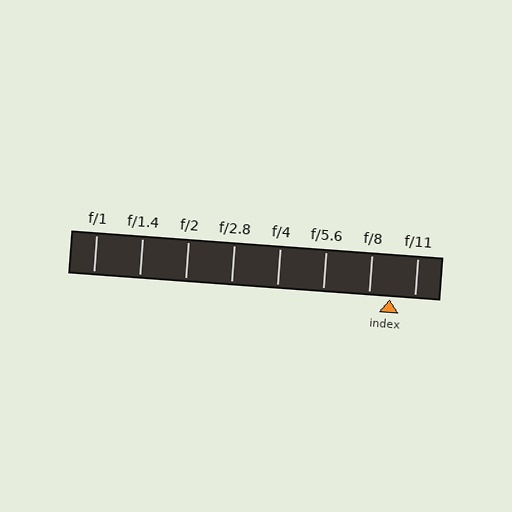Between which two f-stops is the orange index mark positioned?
The index mark is between f/8 and f/11.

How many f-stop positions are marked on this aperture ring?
There are 8 f-stop positions marked.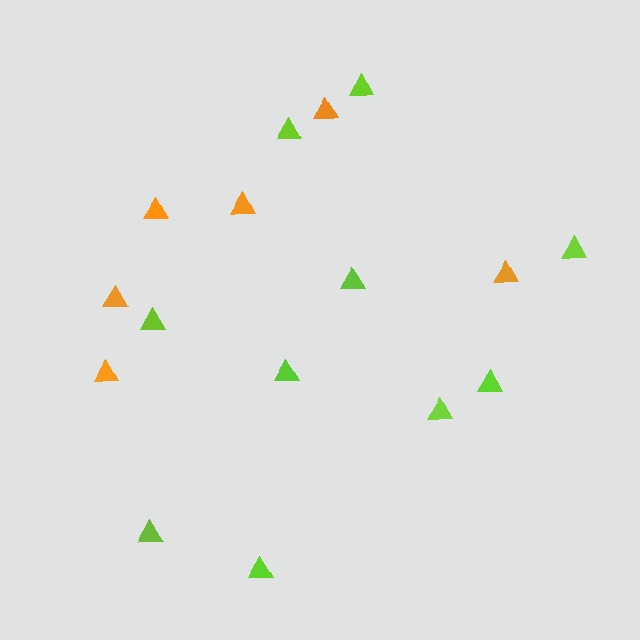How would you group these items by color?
There are 2 groups: one group of orange triangles (6) and one group of lime triangles (10).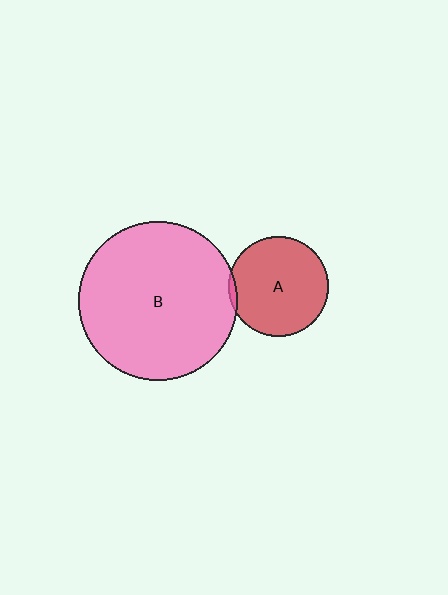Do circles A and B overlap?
Yes.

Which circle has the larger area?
Circle B (pink).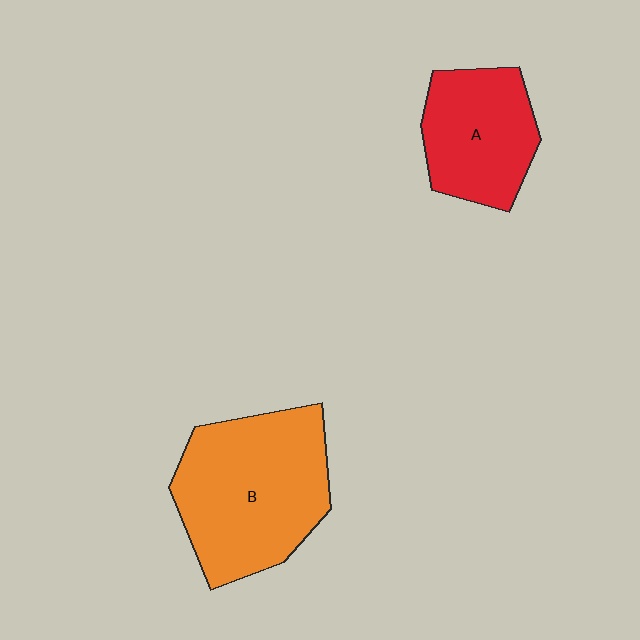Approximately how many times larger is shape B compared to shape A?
Approximately 1.6 times.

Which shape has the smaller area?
Shape A (red).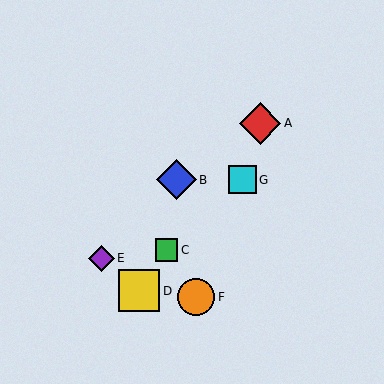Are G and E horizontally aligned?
No, G is at y≈180 and E is at y≈258.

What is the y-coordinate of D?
Object D is at y≈291.